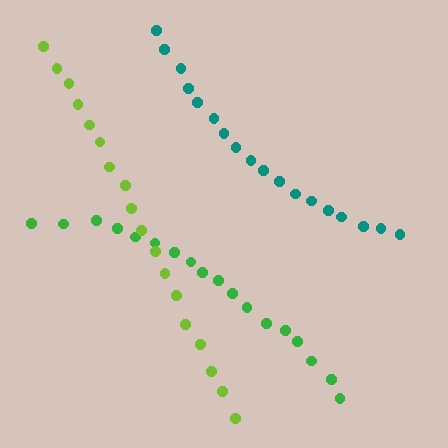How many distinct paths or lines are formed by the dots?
There are 3 distinct paths.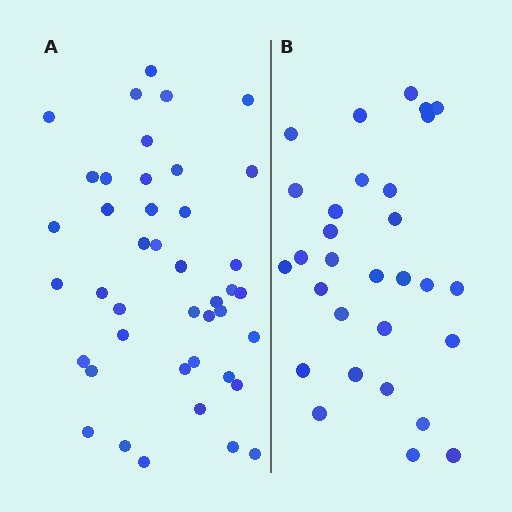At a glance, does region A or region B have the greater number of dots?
Region A (the left region) has more dots.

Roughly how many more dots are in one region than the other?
Region A has roughly 12 or so more dots than region B.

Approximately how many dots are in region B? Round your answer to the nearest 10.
About 30 dots.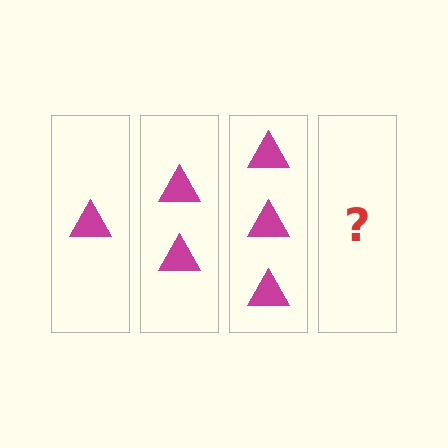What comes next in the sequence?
The next element should be 4 triangles.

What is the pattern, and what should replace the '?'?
The pattern is that each step adds one more triangle. The '?' should be 4 triangles.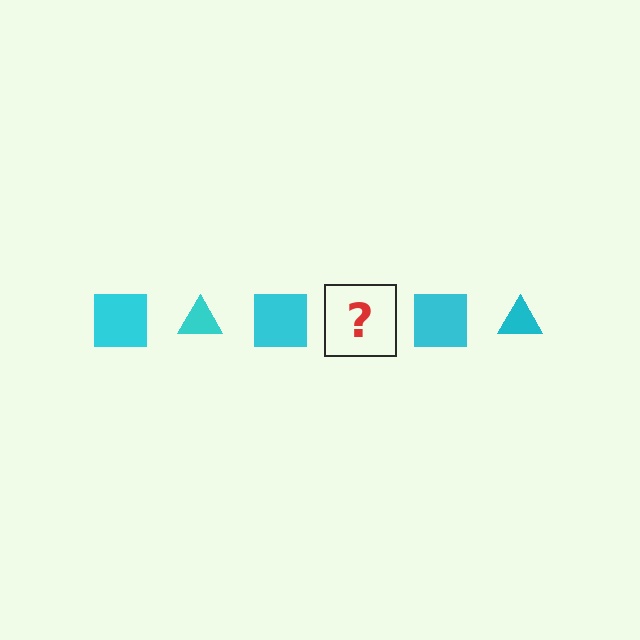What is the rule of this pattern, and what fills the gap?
The rule is that the pattern cycles through square, triangle shapes in cyan. The gap should be filled with a cyan triangle.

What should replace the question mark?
The question mark should be replaced with a cyan triangle.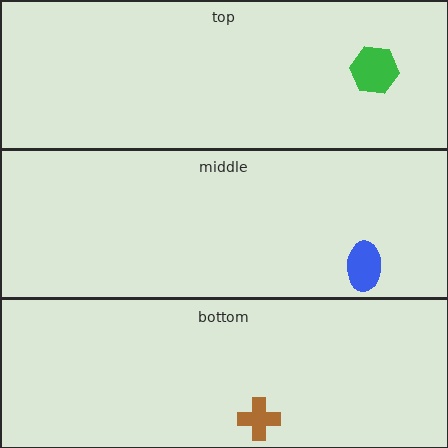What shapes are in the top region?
The green hexagon.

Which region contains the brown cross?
The bottom region.